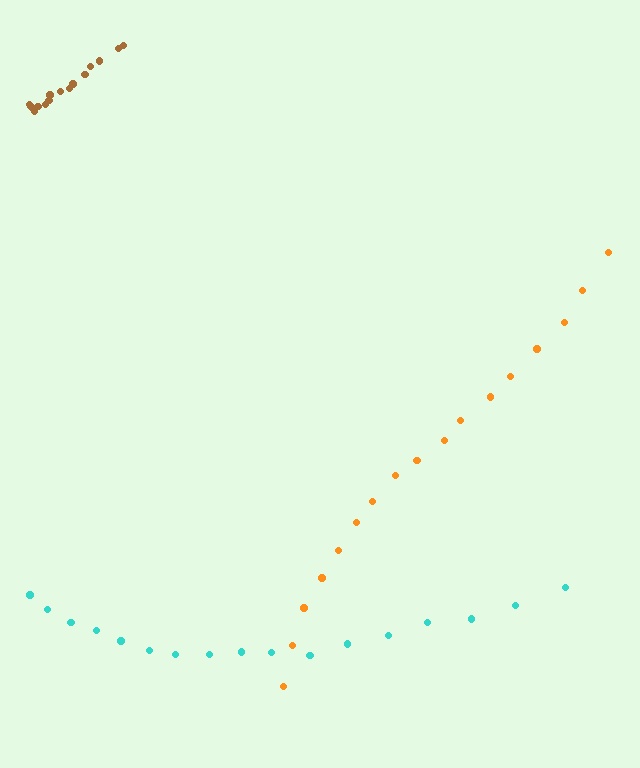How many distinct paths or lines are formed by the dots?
There are 3 distinct paths.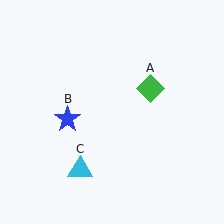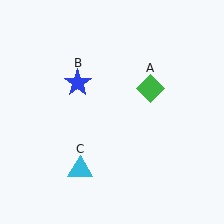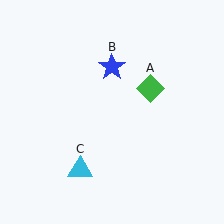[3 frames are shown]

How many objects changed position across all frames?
1 object changed position: blue star (object B).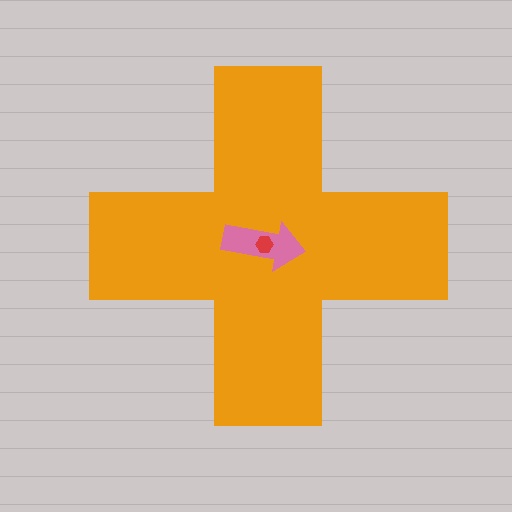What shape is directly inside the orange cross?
The pink arrow.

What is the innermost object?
The red hexagon.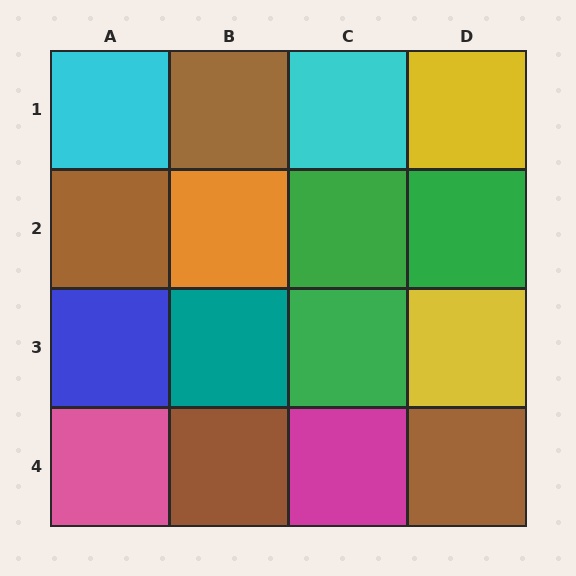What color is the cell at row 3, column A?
Blue.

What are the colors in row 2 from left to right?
Brown, orange, green, green.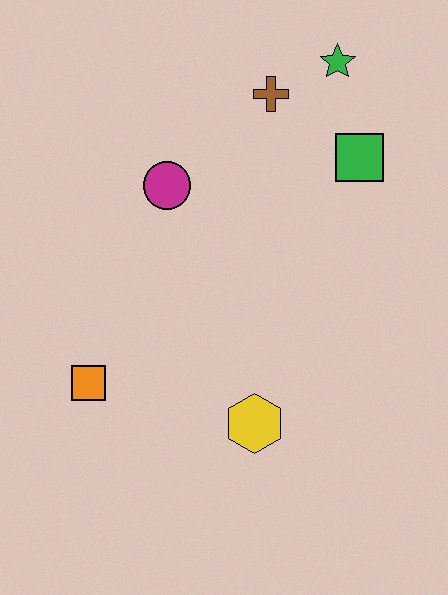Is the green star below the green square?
No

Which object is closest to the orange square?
The yellow hexagon is closest to the orange square.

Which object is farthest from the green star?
The orange square is farthest from the green star.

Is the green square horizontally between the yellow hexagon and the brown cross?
No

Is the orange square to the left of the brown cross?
Yes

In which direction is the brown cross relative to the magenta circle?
The brown cross is to the right of the magenta circle.